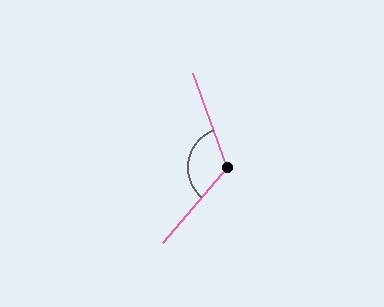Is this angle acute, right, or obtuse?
It is obtuse.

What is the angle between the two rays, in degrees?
Approximately 120 degrees.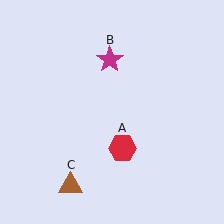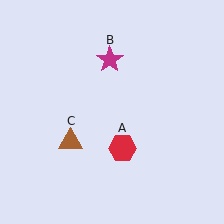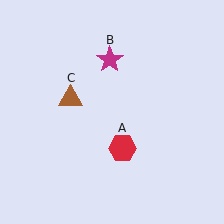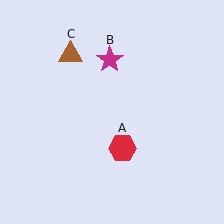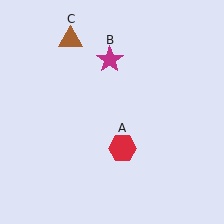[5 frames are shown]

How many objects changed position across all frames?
1 object changed position: brown triangle (object C).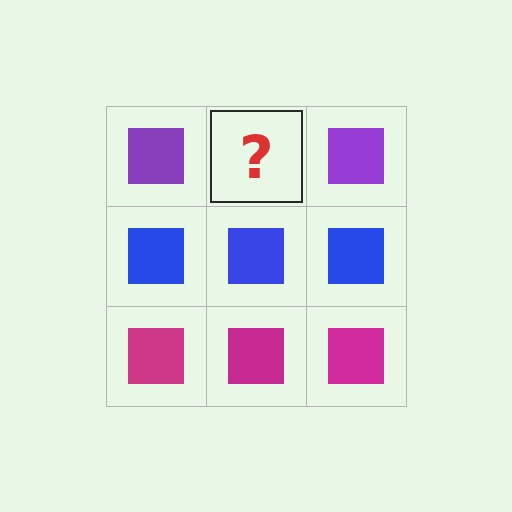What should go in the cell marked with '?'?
The missing cell should contain a purple square.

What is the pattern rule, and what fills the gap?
The rule is that each row has a consistent color. The gap should be filled with a purple square.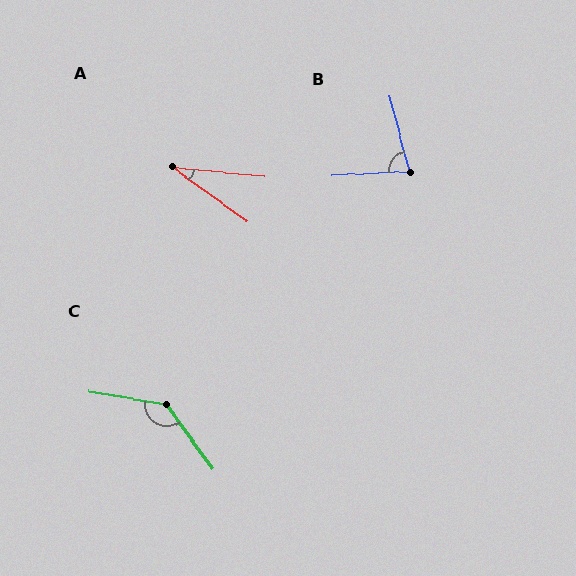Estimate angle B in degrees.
Approximately 78 degrees.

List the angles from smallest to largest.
A (30°), B (78°), C (136°).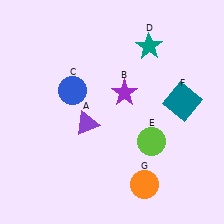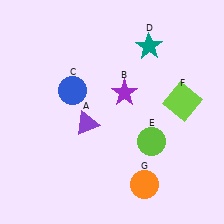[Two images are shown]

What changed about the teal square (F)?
In Image 1, F is teal. In Image 2, it changed to lime.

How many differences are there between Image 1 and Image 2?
There is 1 difference between the two images.